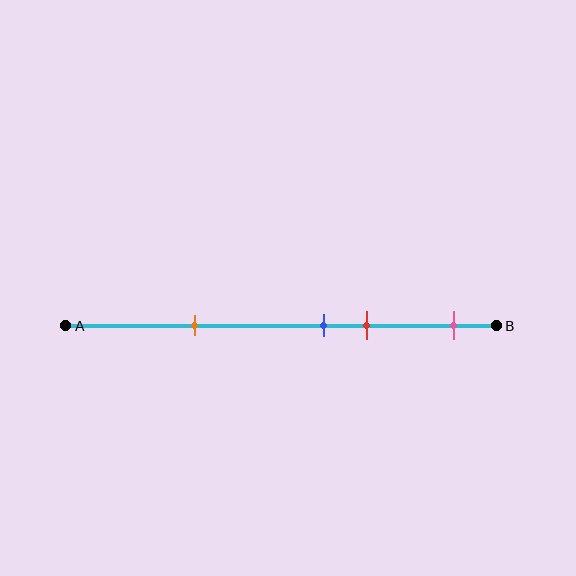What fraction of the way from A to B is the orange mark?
The orange mark is approximately 30% (0.3) of the way from A to B.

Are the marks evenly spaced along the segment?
No, the marks are not evenly spaced.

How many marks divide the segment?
There are 4 marks dividing the segment.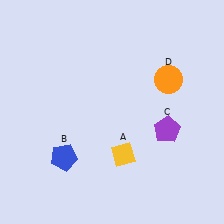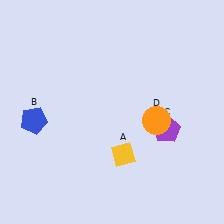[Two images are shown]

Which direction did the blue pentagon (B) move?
The blue pentagon (B) moved up.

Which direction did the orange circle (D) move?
The orange circle (D) moved down.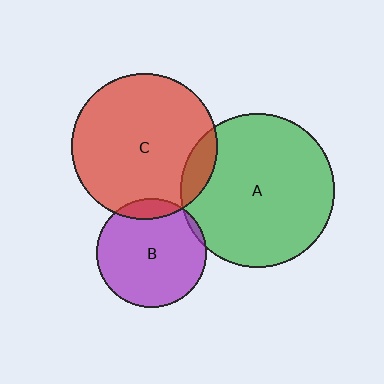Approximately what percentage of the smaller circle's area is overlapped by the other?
Approximately 10%.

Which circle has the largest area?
Circle A (green).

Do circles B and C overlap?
Yes.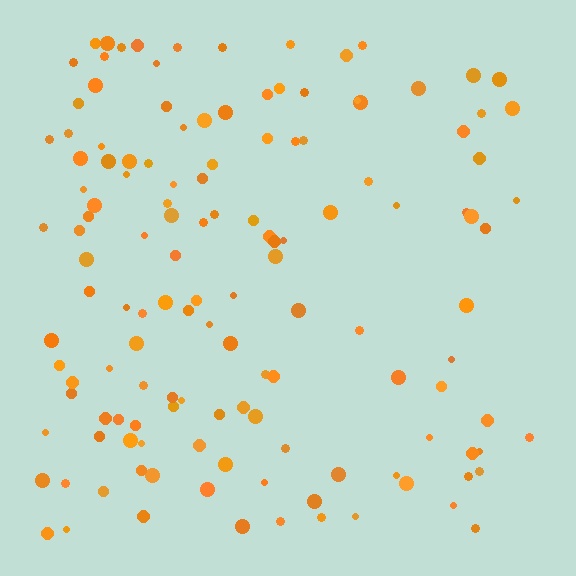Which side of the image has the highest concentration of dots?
The left.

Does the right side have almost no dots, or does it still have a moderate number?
Still a moderate number, just noticeably fewer than the left.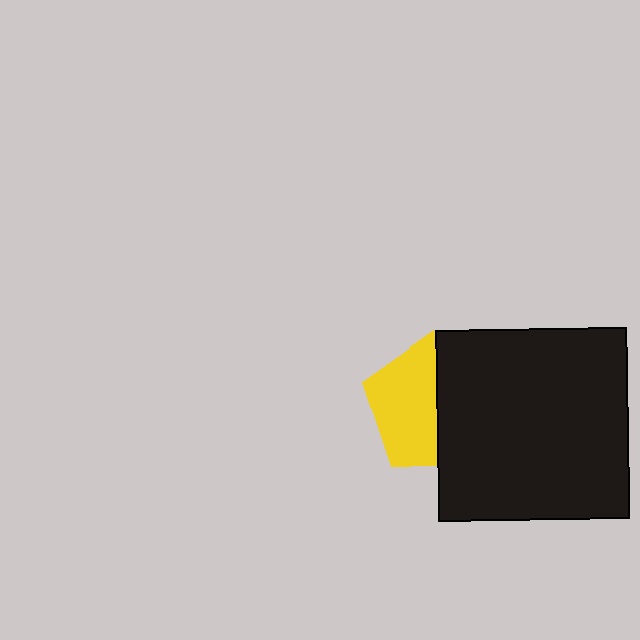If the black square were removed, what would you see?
You would see the complete yellow pentagon.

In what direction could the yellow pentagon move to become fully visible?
The yellow pentagon could move left. That would shift it out from behind the black square entirely.